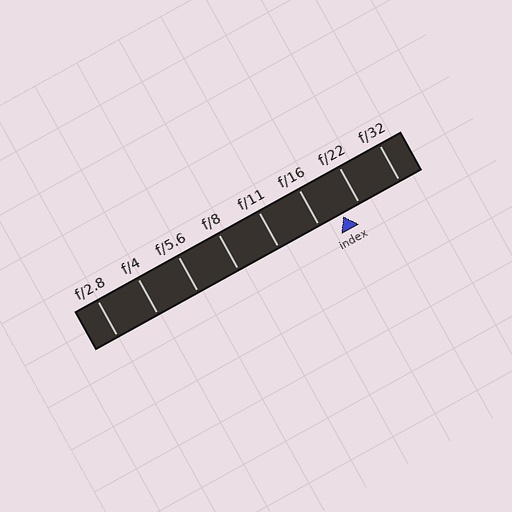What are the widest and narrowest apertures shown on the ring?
The widest aperture shown is f/2.8 and the narrowest is f/32.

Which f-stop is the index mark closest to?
The index mark is closest to f/22.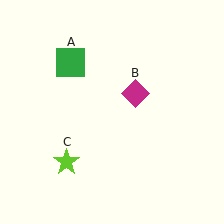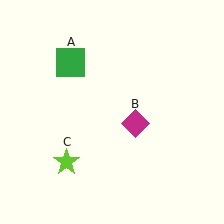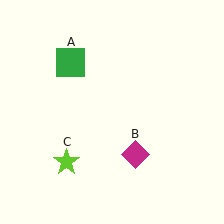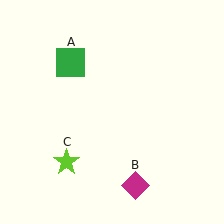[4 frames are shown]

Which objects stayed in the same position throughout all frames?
Green square (object A) and lime star (object C) remained stationary.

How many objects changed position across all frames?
1 object changed position: magenta diamond (object B).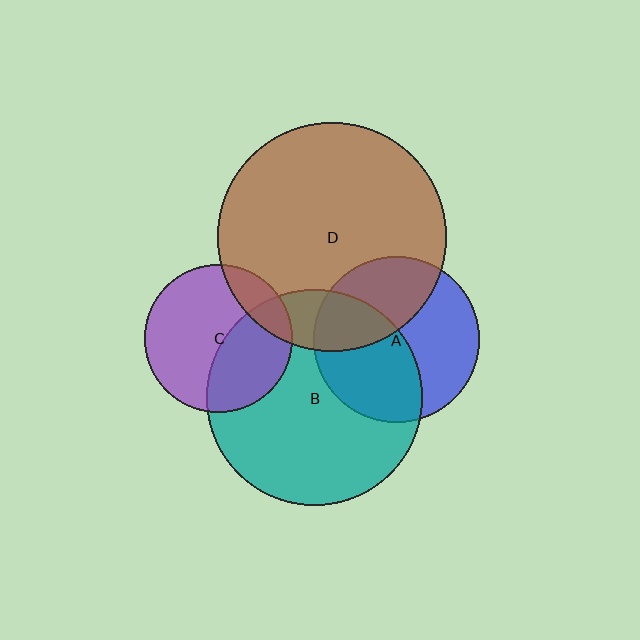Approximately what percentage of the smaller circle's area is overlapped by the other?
Approximately 45%.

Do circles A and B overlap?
Yes.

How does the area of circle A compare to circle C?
Approximately 1.3 times.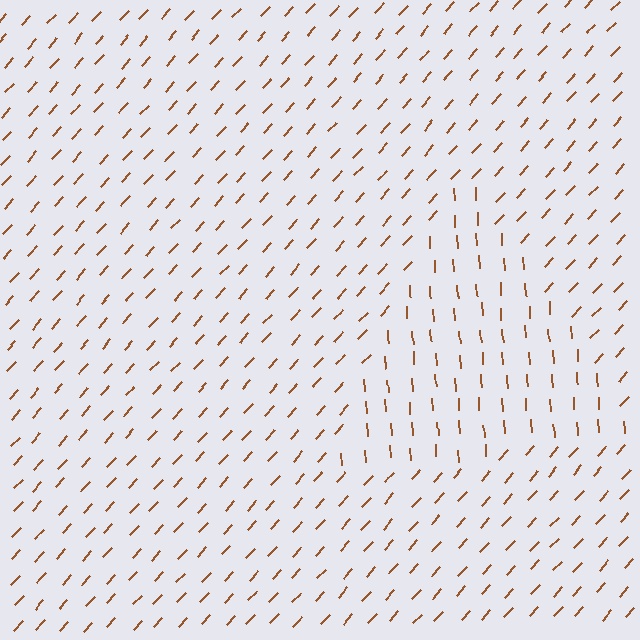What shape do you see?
I see a triangle.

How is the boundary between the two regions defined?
The boundary is defined purely by a change in line orientation (approximately 45 degrees difference). All lines are the same color and thickness.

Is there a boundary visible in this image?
Yes, there is a texture boundary formed by a change in line orientation.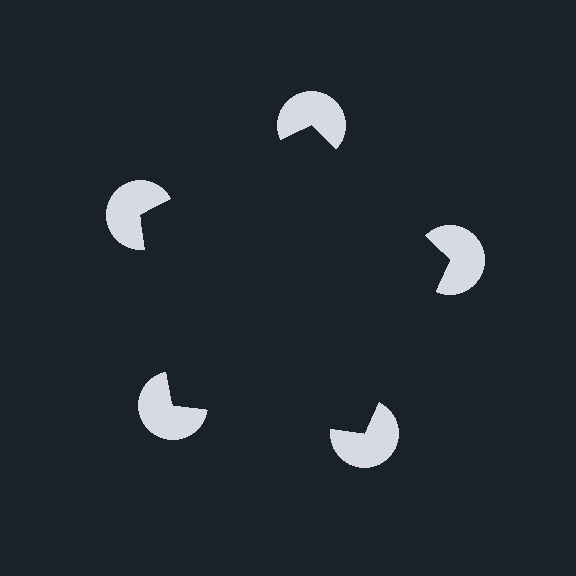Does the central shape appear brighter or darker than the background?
It typically appears slightly darker than the background, even though no actual brightness change is drawn.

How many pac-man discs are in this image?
There are 5 — one at each vertex of the illusory pentagon.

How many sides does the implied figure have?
5 sides.